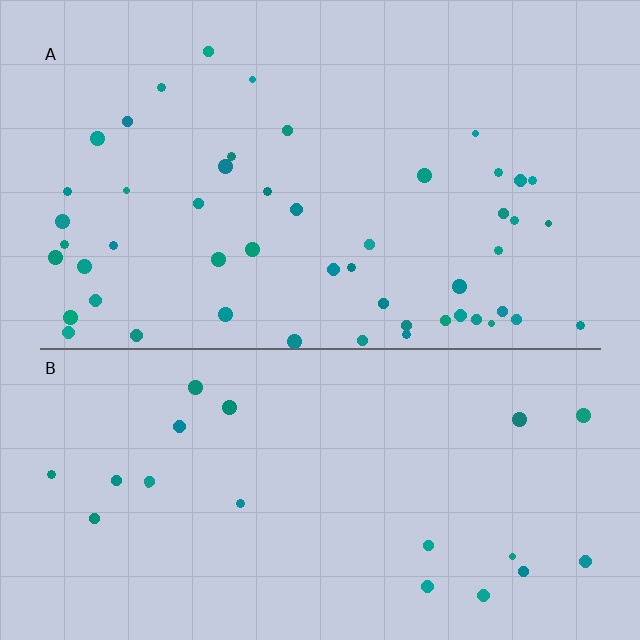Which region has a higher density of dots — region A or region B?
A (the top).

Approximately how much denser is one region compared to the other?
Approximately 2.4× — region A over region B.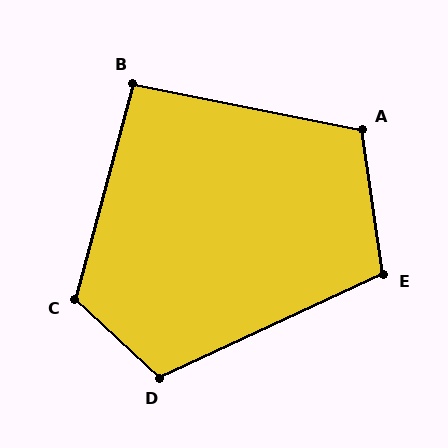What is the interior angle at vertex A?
Approximately 110 degrees (obtuse).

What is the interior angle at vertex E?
Approximately 107 degrees (obtuse).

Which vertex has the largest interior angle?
C, at approximately 118 degrees.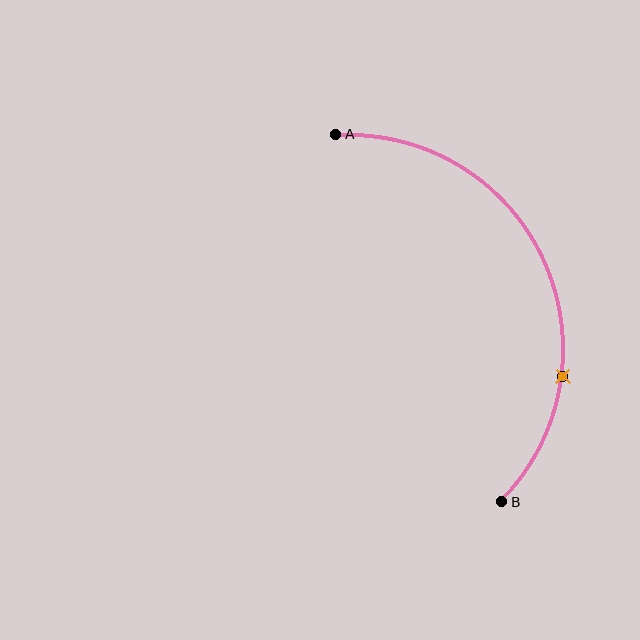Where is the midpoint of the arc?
The arc midpoint is the point on the curve farthest from the straight line joining A and B. It sits to the right of that line.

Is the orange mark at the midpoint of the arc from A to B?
No. The orange mark lies on the arc but is closer to endpoint B. The arc midpoint would be at the point on the curve equidistant along the arc from both A and B.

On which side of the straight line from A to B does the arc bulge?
The arc bulges to the right of the straight line connecting A and B.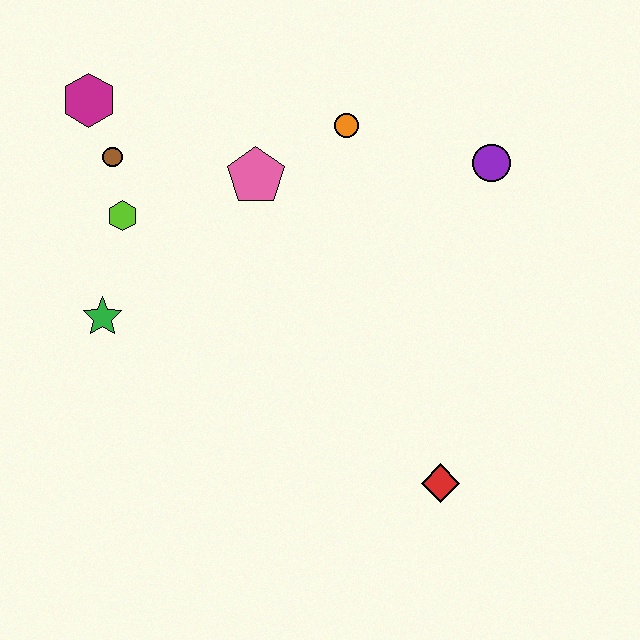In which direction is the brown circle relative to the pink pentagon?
The brown circle is to the left of the pink pentagon.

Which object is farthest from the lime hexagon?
The red diamond is farthest from the lime hexagon.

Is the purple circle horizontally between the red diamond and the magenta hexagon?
No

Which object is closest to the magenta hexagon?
The brown circle is closest to the magenta hexagon.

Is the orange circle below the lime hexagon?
No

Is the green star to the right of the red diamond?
No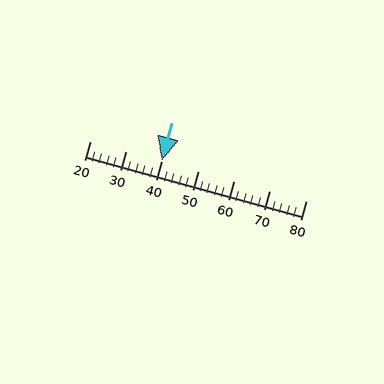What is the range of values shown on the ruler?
The ruler shows values from 20 to 80.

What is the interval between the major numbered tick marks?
The major tick marks are spaced 10 units apart.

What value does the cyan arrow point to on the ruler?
The cyan arrow points to approximately 40.